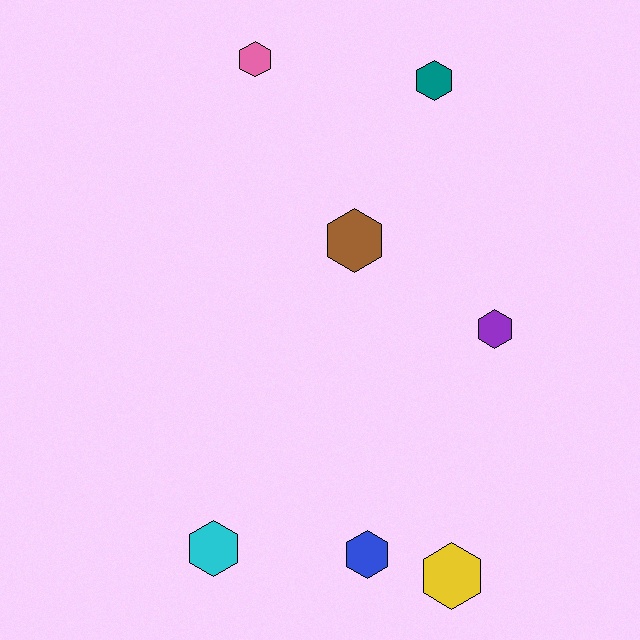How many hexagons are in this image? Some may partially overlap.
There are 7 hexagons.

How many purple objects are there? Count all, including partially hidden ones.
There is 1 purple object.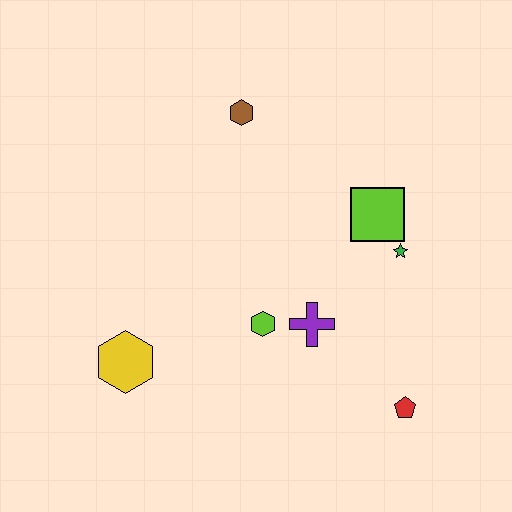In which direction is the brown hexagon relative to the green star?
The brown hexagon is to the left of the green star.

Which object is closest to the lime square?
The green star is closest to the lime square.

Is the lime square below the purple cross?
No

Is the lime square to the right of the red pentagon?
No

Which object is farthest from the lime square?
The yellow hexagon is farthest from the lime square.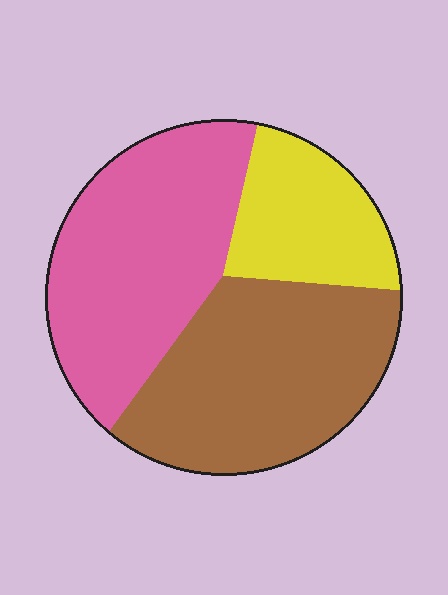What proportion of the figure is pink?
Pink covers around 40% of the figure.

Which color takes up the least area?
Yellow, at roughly 20%.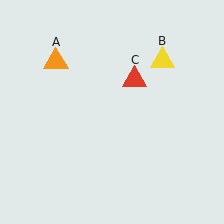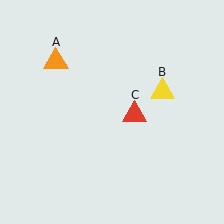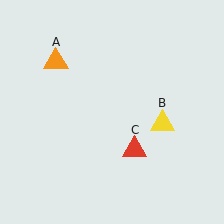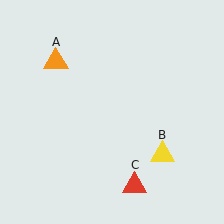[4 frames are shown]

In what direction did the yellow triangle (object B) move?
The yellow triangle (object B) moved down.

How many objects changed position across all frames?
2 objects changed position: yellow triangle (object B), red triangle (object C).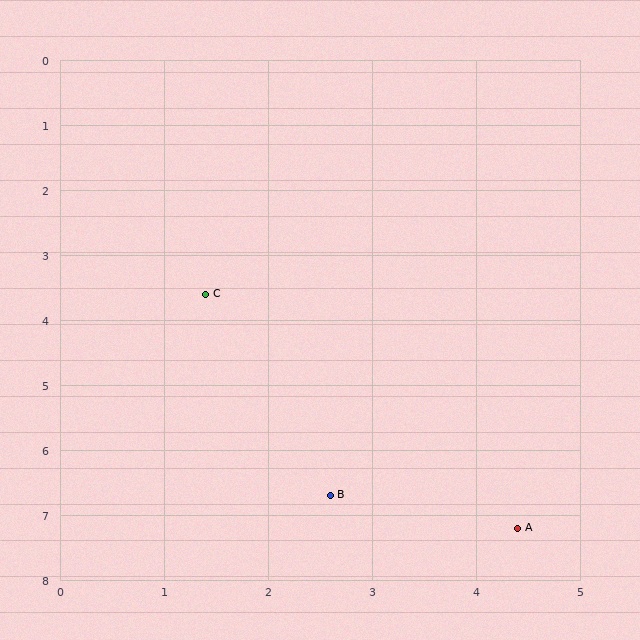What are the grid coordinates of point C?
Point C is at approximately (1.4, 3.6).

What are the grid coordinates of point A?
Point A is at approximately (4.4, 7.2).